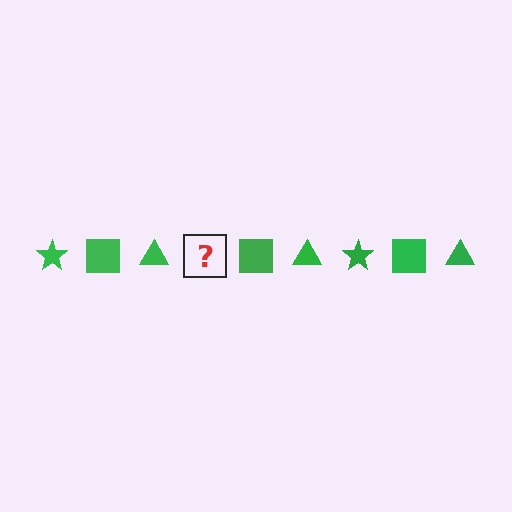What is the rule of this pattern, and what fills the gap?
The rule is that the pattern cycles through star, square, triangle shapes in green. The gap should be filled with a green star.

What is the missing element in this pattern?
The missing element is a green star.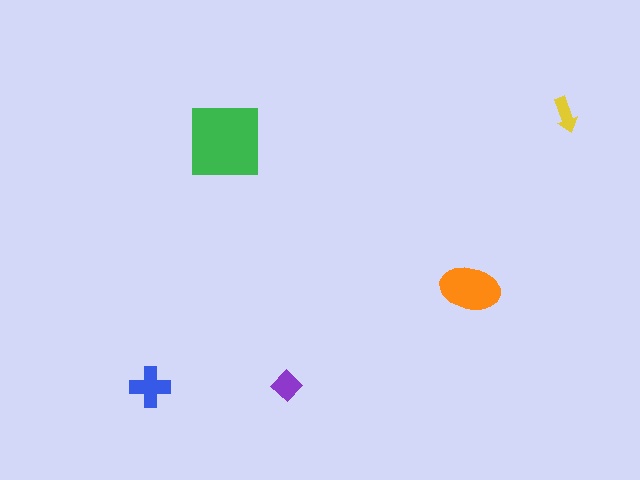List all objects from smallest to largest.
The yellow arrow, the purple diamond, the blue cross, the orange ellipse, the green square.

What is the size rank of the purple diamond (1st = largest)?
4th.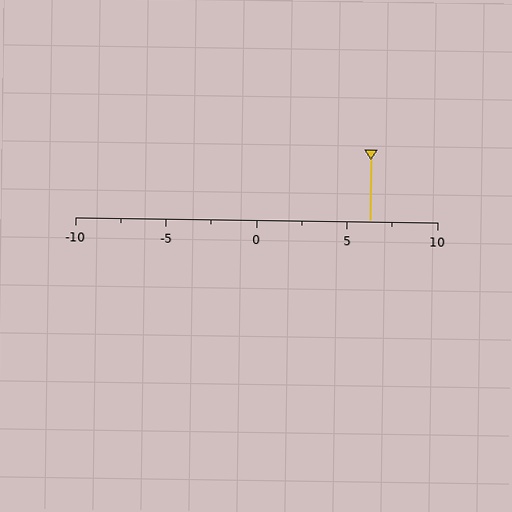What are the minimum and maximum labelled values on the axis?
The axis runs from -10 to 10.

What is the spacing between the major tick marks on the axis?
The major ticks are spaced 5 apart.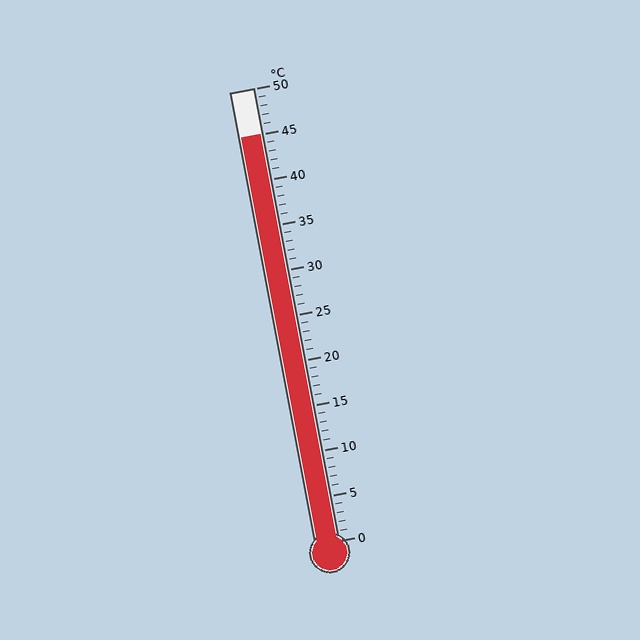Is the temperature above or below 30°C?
The temperature is above 30°C.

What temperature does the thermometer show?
The thermometer shows approximately 45°C.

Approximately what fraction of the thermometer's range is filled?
The thermometer is filled to approximately 90% of its range.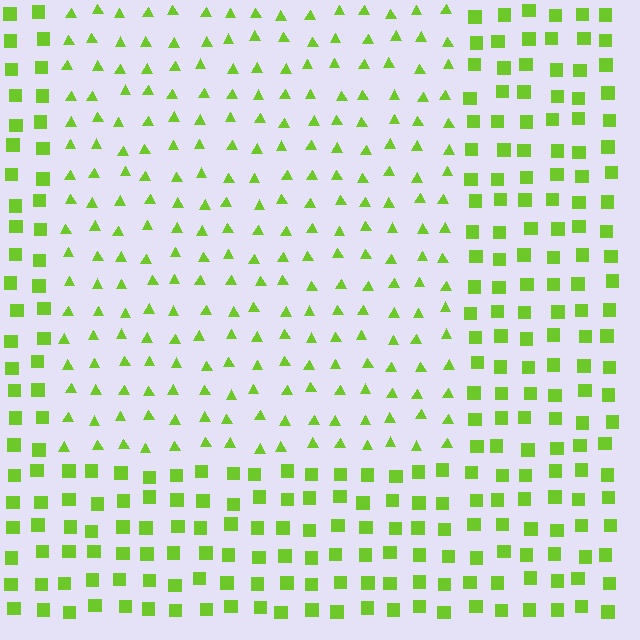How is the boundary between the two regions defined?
The boundary is defined by a change in element shape: triangles inside vs. squares outside. All elements share the same color and spacing.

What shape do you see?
I see a rectangle.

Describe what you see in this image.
The image is filled with small lime elements arranged in a uniform grid. A rectangle-shaped region contains triangles, while the surrounding area contains squares. The boundary is defined purely by the change in element shape.